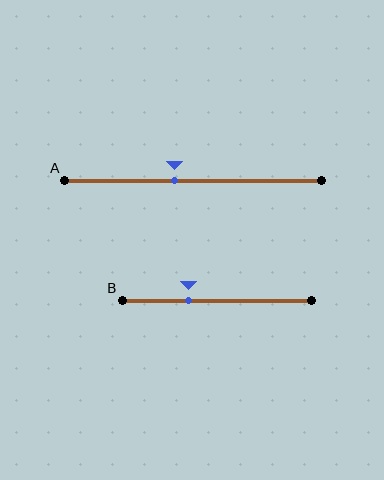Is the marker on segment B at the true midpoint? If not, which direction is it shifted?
No, the marker on segment B is shifted to the left by about 15% of the segment length.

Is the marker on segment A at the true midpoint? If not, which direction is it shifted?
No, the marker on segment A is shifted to the left by about 7% of the segment length.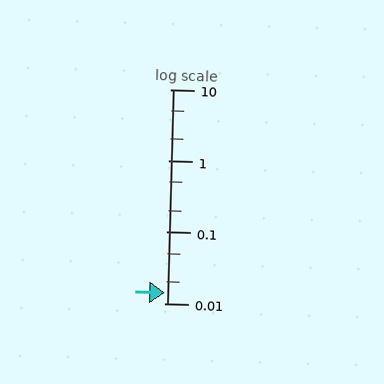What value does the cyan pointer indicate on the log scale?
The pointer indicates approximately 0.014.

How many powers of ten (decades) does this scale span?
The scale spans 3 decades, from 0.01 to 10.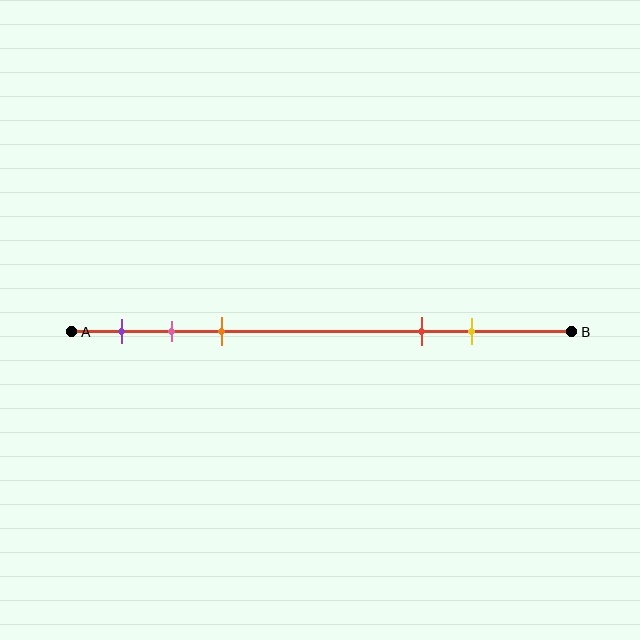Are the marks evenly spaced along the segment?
No, the marks are not evenly spaced.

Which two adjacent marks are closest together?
The pink and orange marks are the closest adjacent pair.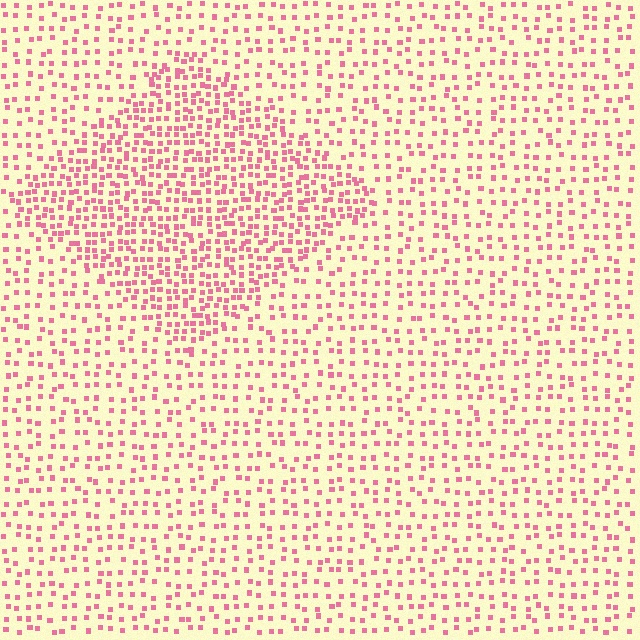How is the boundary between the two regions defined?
The boundary is defined by a change in element density (approximately 2.0x ratio). All elements are the same color, size, and shape.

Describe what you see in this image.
The image contains small pink elements arranged at two different densities. A diamond-shaped region is visible where the elements are more densely packed than the surrounding area.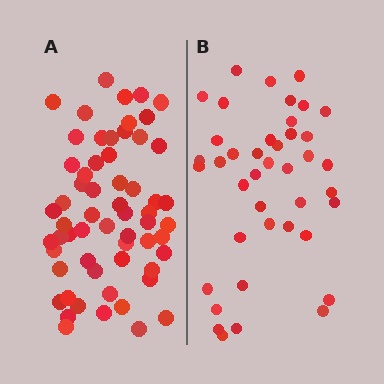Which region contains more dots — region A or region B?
Region A (the left region) has more dots.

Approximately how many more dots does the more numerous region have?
Region A has approximately 20 more dots than region B.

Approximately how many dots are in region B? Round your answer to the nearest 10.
About 40 dots. (The exact count is 41, which rounds to 40.)